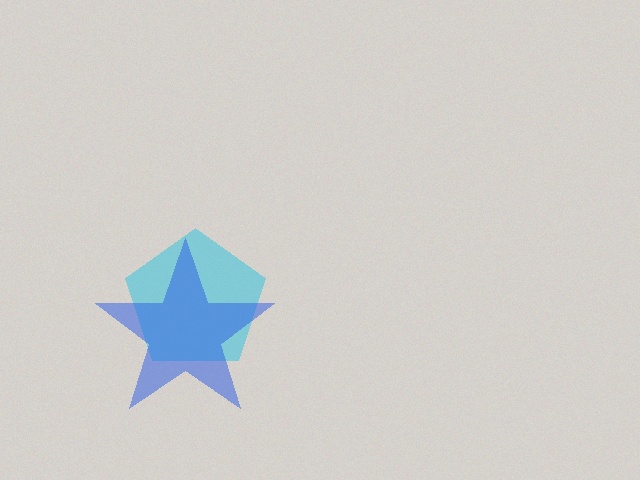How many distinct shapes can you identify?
There are 2 distinct shapes: a cyan pentagon, a blue star.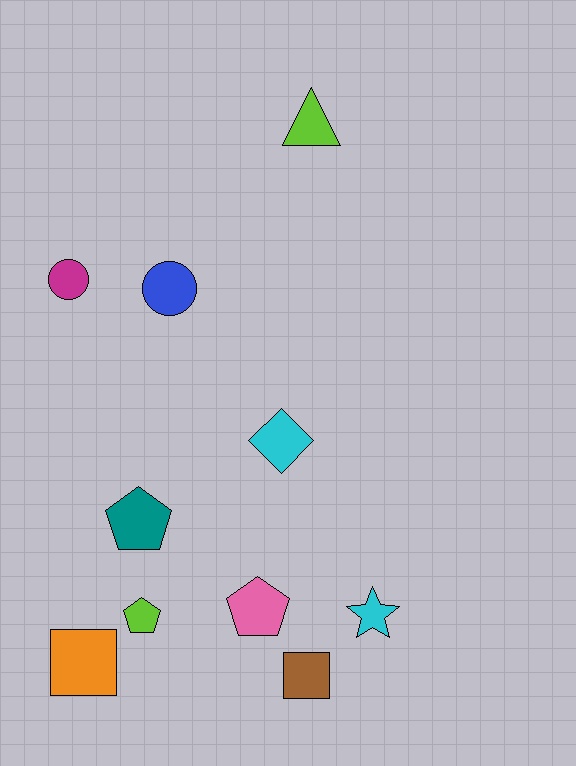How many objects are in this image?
There are 10 objects.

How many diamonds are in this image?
There is 1 diamond.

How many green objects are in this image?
There are no green objects.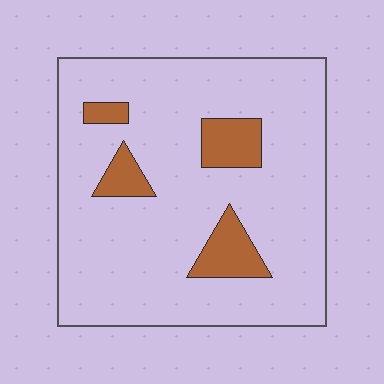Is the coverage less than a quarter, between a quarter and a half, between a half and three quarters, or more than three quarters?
Less than a quarter.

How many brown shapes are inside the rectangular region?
4.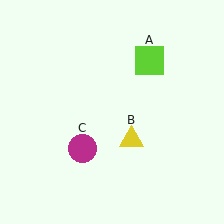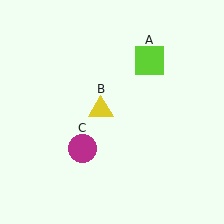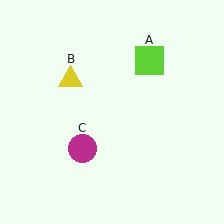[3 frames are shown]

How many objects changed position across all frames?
1 object changed position: yellow triangle (object B).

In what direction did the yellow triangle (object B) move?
The yellow triangle (object B) moved up and to the left.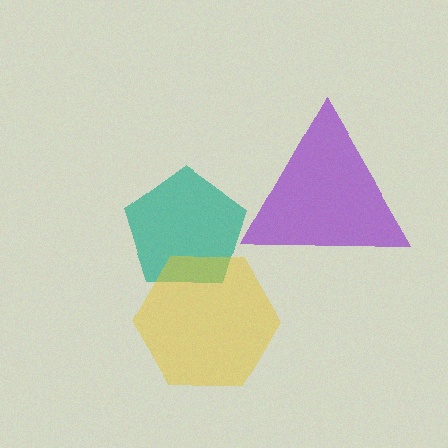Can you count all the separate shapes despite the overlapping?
Yes, there are 3 separate shapes.